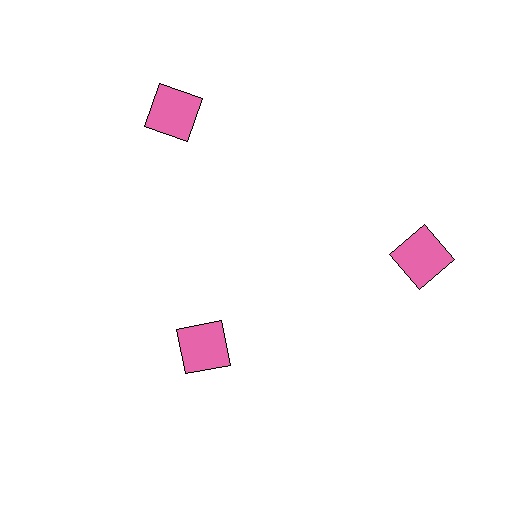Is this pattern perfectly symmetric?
No. The 3 pink squares are arranged in a ring, but one element near the 7 o'clock position is pulled inward toward the center, breaking the 3-fold rotational symmetry.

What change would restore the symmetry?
The symmetry would be restored by moving it outward, back onto the ring so that all 3 squares sit at equal angles and equal distance from the center.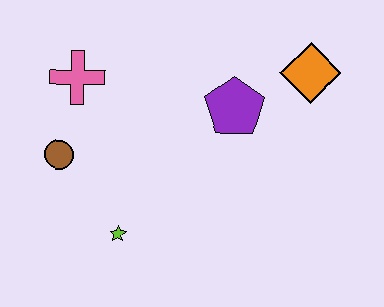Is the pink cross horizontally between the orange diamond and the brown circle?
Yes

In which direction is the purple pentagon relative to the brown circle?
The purple pentagon is to the right of the brown circle.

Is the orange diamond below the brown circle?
No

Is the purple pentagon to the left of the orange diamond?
Yes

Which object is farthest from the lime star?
The orange diamond is farthest from the lime star.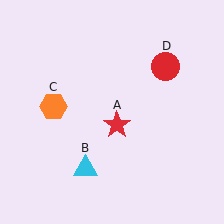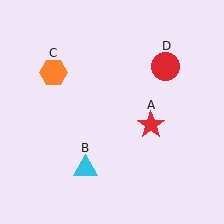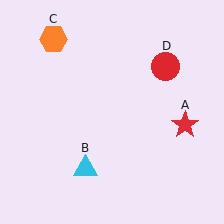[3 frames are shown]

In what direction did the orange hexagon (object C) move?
The orange hexagon (object C) moved up.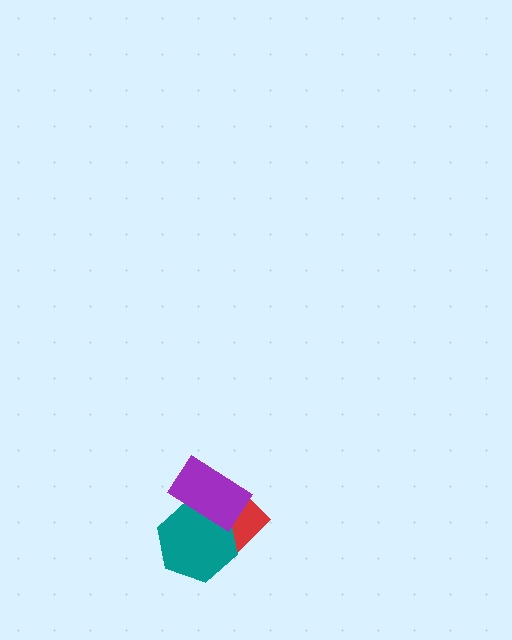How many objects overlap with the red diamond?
2 objects overlap with the red diamond.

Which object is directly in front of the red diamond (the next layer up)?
The teal hexagon is directly in front of the red diamond.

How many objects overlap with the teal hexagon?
2 objects overlap with the teal hexagon.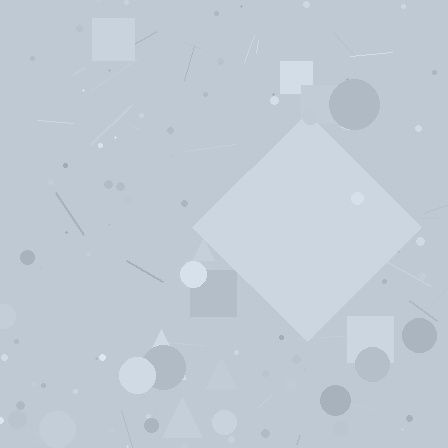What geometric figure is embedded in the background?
A diamond is embedded in the background.